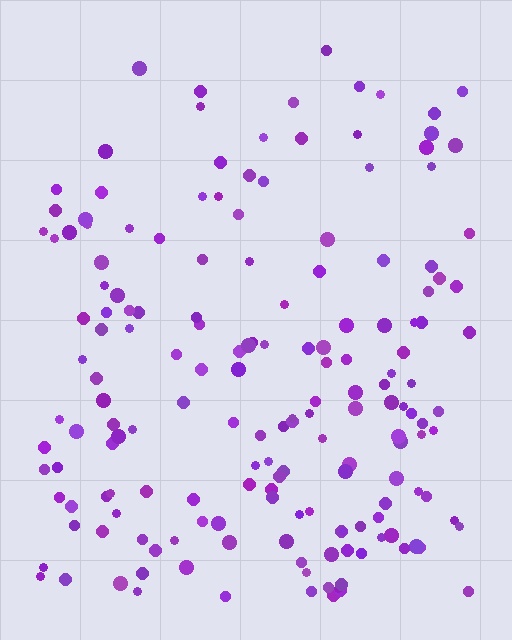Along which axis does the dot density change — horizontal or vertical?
Vertical.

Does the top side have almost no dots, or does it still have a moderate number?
Still a moderate number, just noticeably fewer than the bottom.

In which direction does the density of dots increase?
From top to bottom, with the bottom side densest.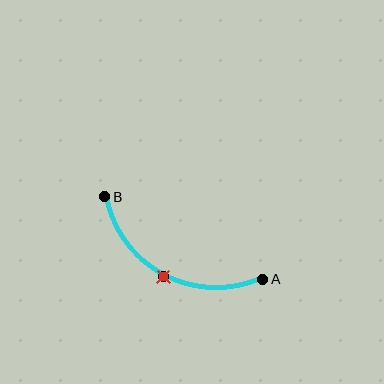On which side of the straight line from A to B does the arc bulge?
The arc bulges below the straight line connecting A and B.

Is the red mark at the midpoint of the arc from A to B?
Yes. The red mark lies on the arc at equal arc-length from both A and B — it is the arc midpoint.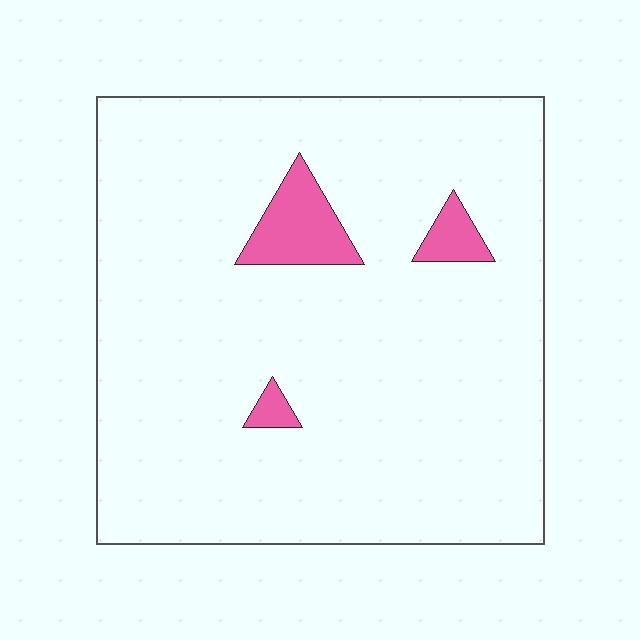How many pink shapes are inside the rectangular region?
3.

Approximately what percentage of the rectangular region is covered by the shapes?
Approximately 5%.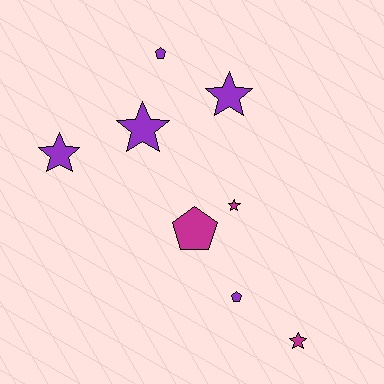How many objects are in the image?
There are 8 objects.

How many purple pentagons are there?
There are 2 purple pentagons.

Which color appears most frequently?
Purple, with 5 objects.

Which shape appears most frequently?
Star, with 5 objects.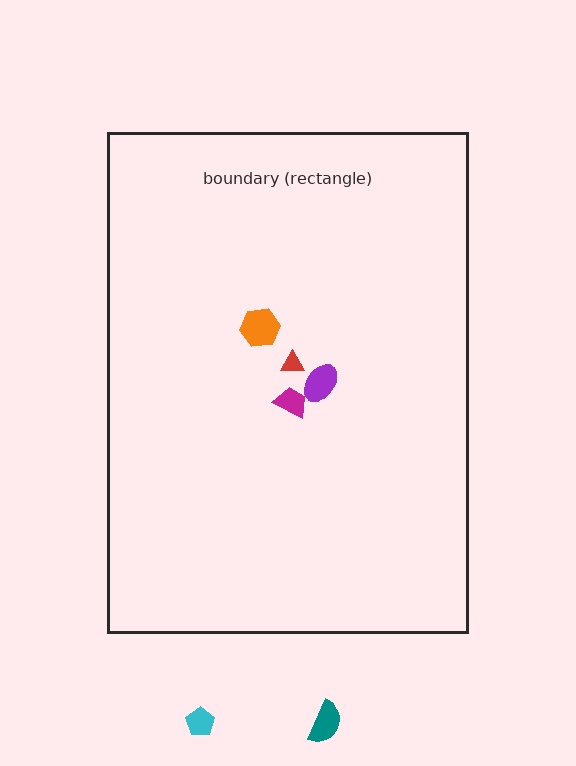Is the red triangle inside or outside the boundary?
Inside.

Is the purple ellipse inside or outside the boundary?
Inside.